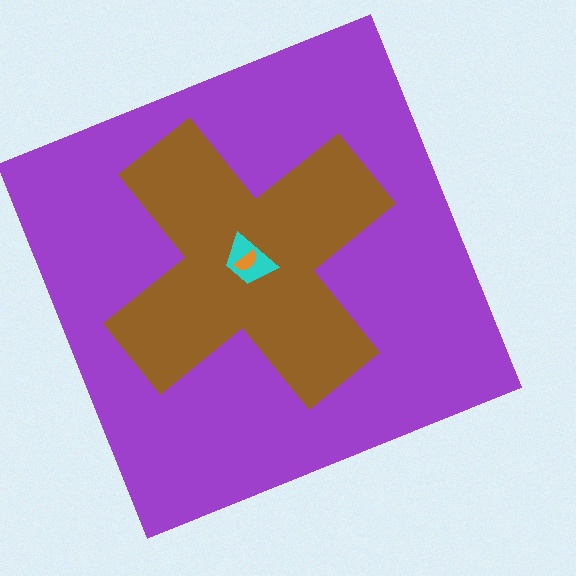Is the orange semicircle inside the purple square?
Yes.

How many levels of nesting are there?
4.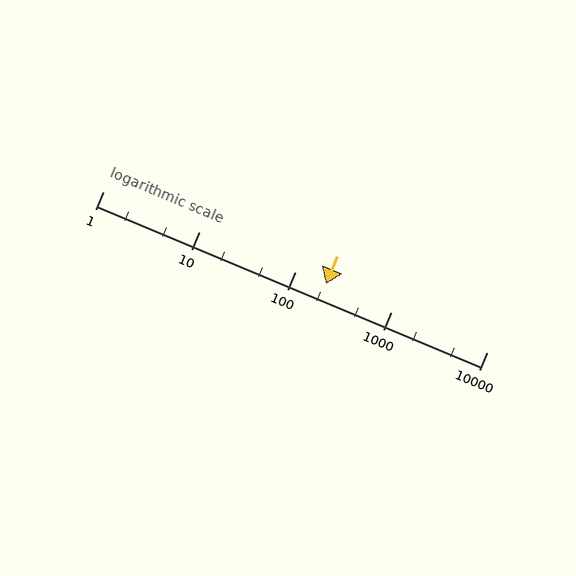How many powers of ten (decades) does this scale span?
The scale spans 4 decades, from 1 to 10000.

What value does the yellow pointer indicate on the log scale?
The pointer indicates approximately 210.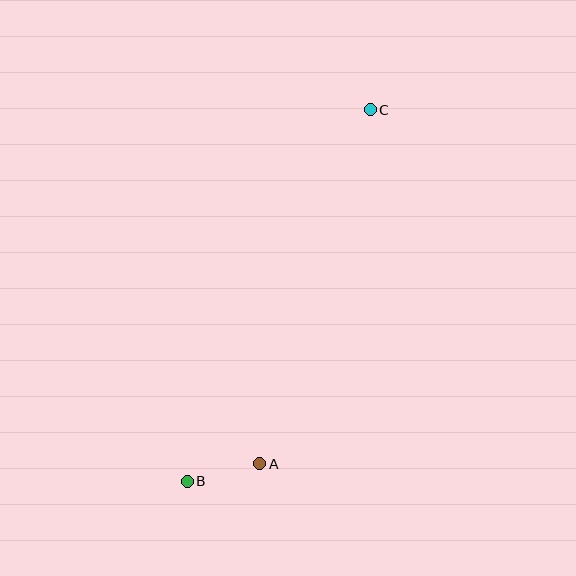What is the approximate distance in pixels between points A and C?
The distance between A and C is approximately 371 pixels.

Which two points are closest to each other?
Points A and B are closest to each other.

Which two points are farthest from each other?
Points B and C are farthest from each other.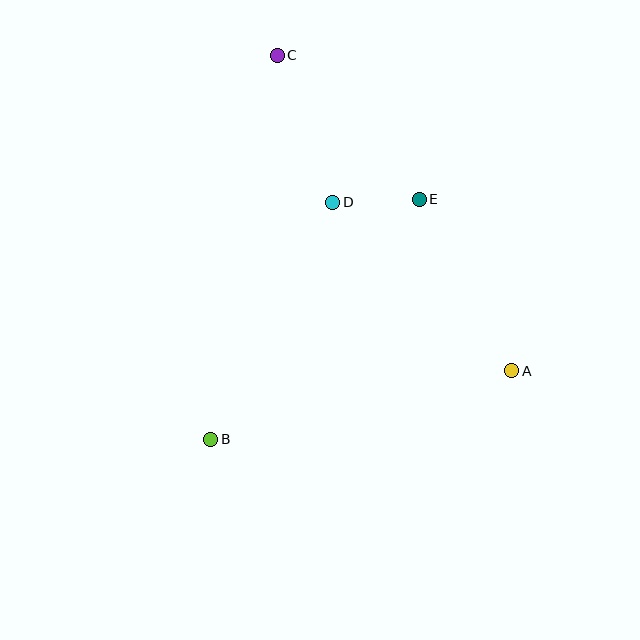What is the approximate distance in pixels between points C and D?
The distance between C and D is approximately 157 pixels.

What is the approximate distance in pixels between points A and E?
The distance between A and E is approximately 195 pixels.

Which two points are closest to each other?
Points D and E are closest to each other.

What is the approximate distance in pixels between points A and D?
The distance between A and D is approximately 246 pixels.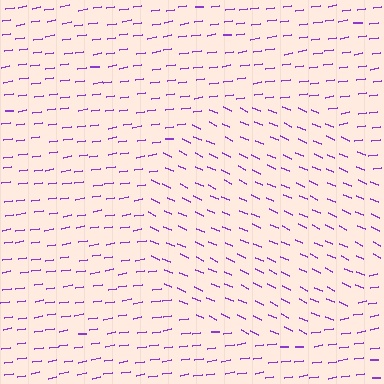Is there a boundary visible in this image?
Yes, there is a texture boundary formed by a change in line orientation.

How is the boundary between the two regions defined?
The boundary is defined purely by a change in line orientation (approximately 32 degrees difference). All lines are the same color and thickness.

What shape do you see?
I see a circle.